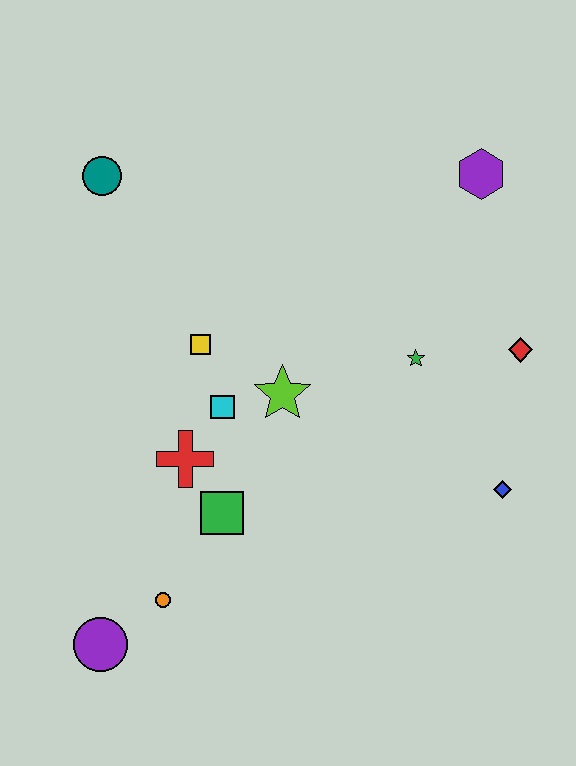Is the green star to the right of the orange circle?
Yes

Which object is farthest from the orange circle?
The purple hexagon is farthest from the orange circle.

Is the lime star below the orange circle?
No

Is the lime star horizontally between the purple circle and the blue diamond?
Yes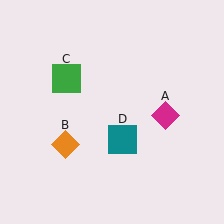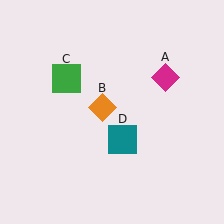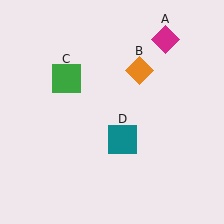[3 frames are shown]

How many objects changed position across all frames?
2 objects changed position: magenta diamond (object A), orange diamond (object B).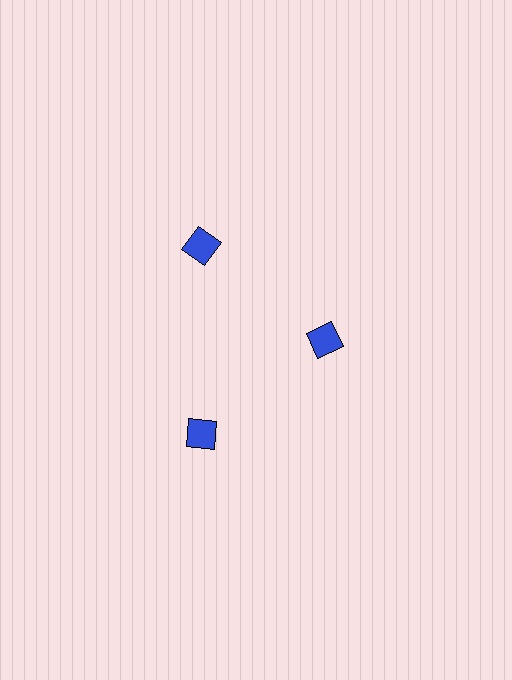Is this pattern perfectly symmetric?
No. The 3 blue diamonds are arranged in a ring, but one element near the 3 o'clock position is pulled inward toward the center, breaking the 3-fold rotational symmetry.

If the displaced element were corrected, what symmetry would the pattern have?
It would have 3-fold rotational symmetry — the pattern would map onto itself every 120 degrees.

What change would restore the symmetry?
The symmetry would be restored by moving it outward, back onto the ring so that all 3 diamonds sit at equal angles and equal distance from the center.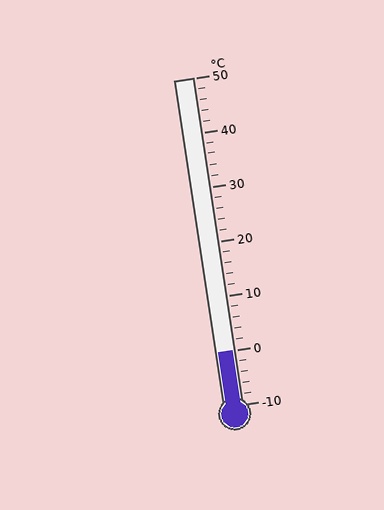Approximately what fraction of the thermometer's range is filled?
The thermometer is filled to approximately 15% of its range.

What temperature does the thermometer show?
The thermometer shows approximately 0°C.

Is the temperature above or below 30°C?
The temperature is below 30°C.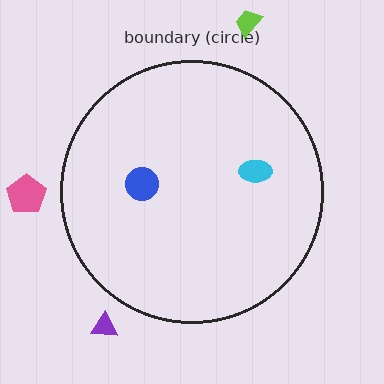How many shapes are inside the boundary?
2 inside, 3 outside.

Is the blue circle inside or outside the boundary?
Inside.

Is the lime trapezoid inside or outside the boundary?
Outside.